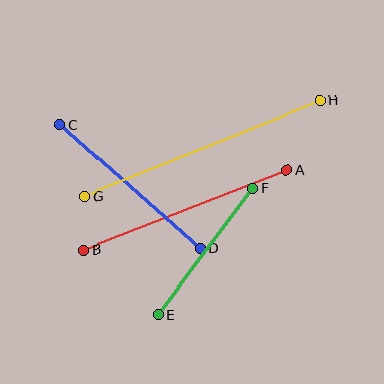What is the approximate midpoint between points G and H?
The midpoint is at approximately (202, 148) pixels.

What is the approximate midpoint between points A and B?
The midpoint is at approximately (185, 210) pixels.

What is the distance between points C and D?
The distance is approximately 188 pixels.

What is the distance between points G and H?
The distance is approximately 254 pixels.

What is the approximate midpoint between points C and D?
The midpoint is at approximately (130, 186) pixels.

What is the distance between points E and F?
The distance is approximately 158 pixels.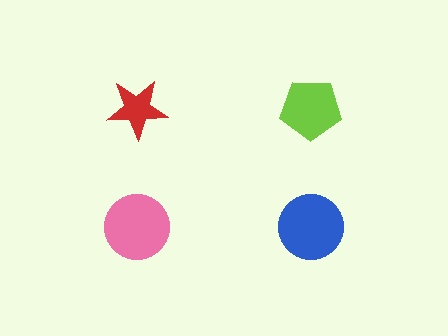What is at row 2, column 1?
A pink circle.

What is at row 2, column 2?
A blue circle.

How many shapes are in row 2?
2 shapes.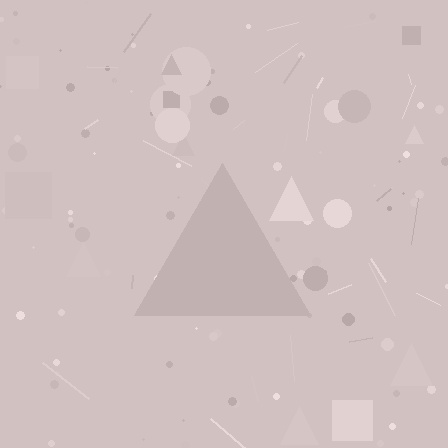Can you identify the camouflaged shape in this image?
The camouflaged shape is a triangle.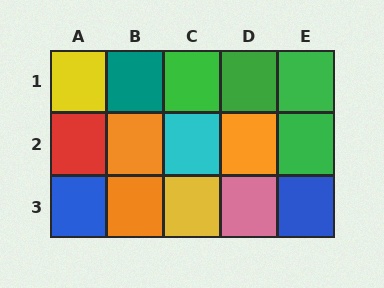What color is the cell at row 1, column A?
Yellow.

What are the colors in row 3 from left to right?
Blue, orange, yellow, pink, blue.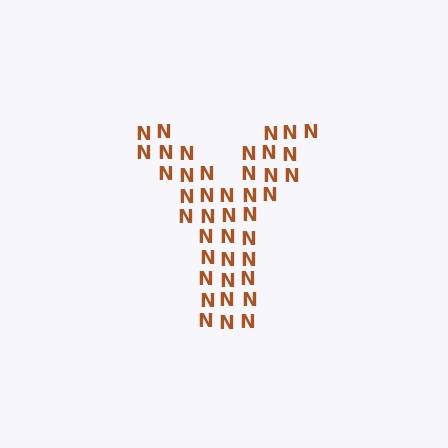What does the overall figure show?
The overall figure shows the letter Y.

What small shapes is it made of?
It is made of small letter N's.